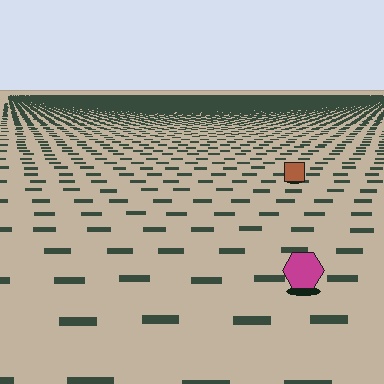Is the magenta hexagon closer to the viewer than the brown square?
Yes. The magenta hexagon is closer — you can tell from the texture gradient: the ground texture is coarser near it.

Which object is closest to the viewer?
The magenta hexagon is closest. The texture marks near it are larger and more spread out.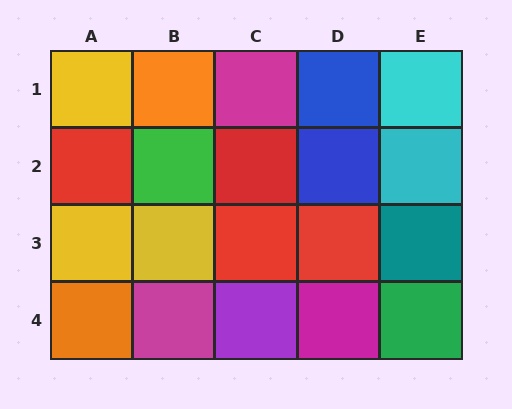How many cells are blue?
2 cells are blue.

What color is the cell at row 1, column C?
Magenta.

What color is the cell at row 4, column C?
Purple.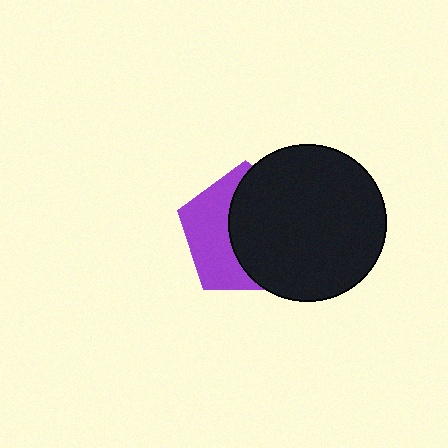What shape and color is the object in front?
The object in front is a black circle.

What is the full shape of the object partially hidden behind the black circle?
The partially hidden object is a purple pentagon.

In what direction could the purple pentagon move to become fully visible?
The purple pentagon could move left. That would shift it out from behind the black circle entirely.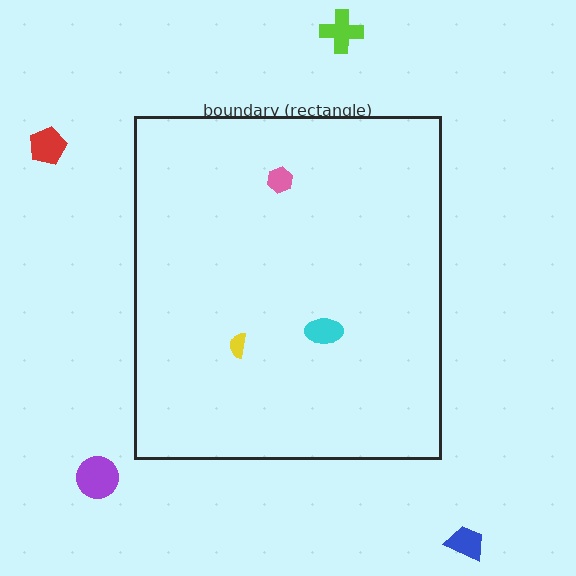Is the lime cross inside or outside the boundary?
Outside.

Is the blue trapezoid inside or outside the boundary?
Outside.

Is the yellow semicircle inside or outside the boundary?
Inside.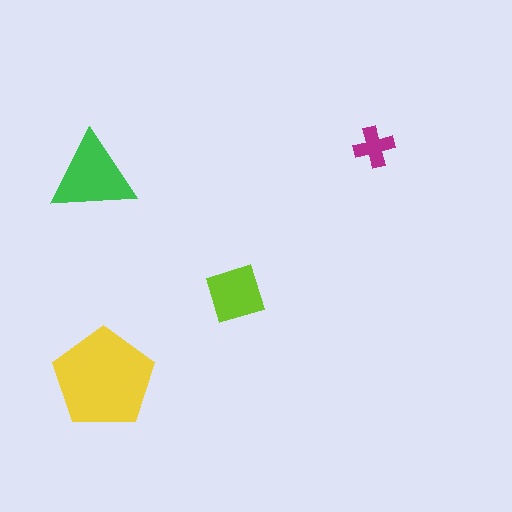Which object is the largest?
The yellow pentagon.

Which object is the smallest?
The magenta cross.